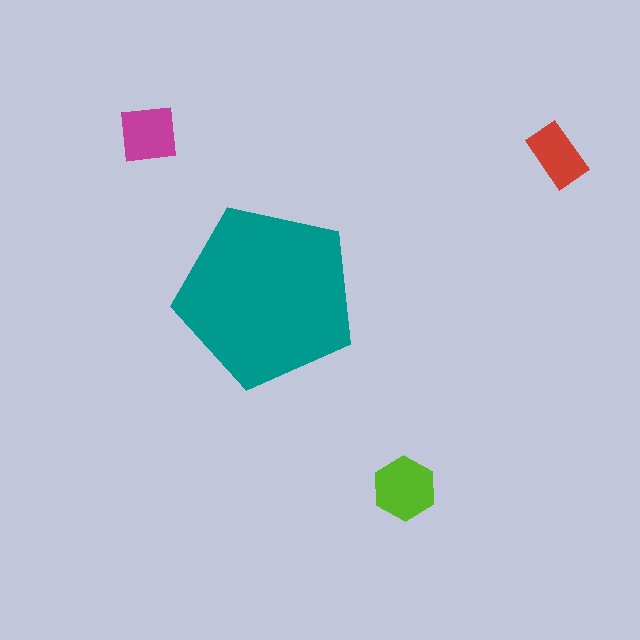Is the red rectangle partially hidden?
No, the red rectangle is fully visible.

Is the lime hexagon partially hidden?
No, the lime hexagon is fully visible.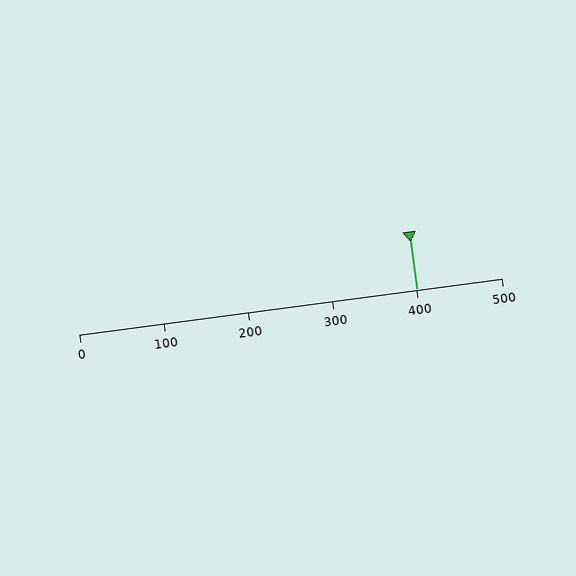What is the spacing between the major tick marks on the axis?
The major ticks are spaced 100 apart.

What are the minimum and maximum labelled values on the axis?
The axis runs from 0 to 500.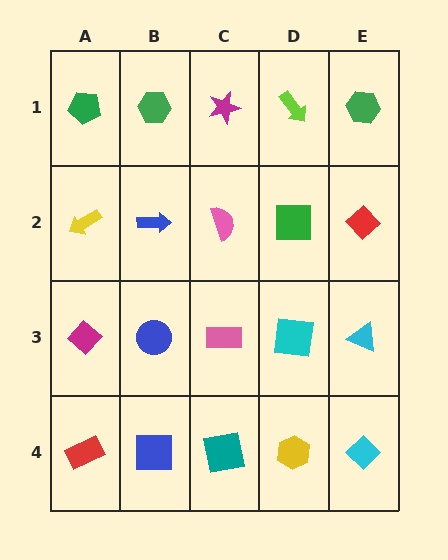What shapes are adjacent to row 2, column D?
A lime arrow (row 1, column D), a cyan square (row 3, column D), a pink semicircle (row 2, column C), a red diamond (row 2, column E).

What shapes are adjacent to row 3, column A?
A yellow arrow (row 2, column A), a red rectangle (row 4, column A), a blue circle (row 3, column B).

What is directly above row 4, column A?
A magenta diamond.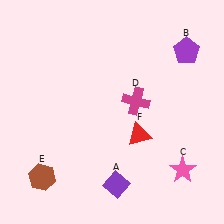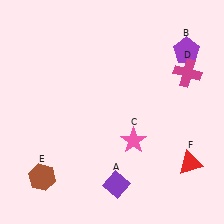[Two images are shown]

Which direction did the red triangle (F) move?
The red triangle (F) moved right.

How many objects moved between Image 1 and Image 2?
3 objects moved between the two images.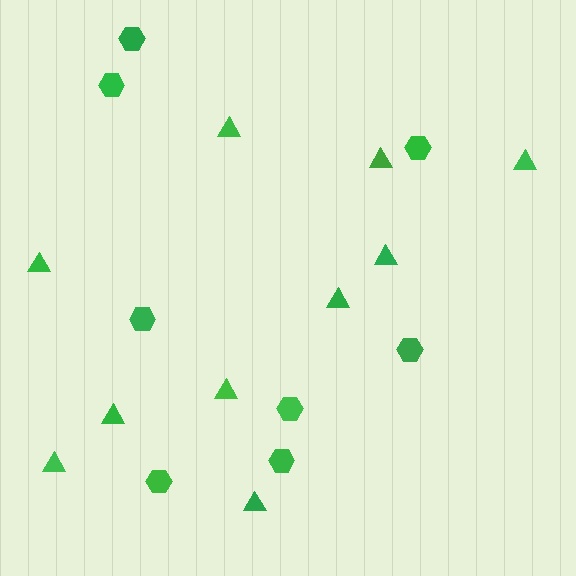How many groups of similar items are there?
There are 2 groups: one group of hexagons (8) and one group of triangles (10).